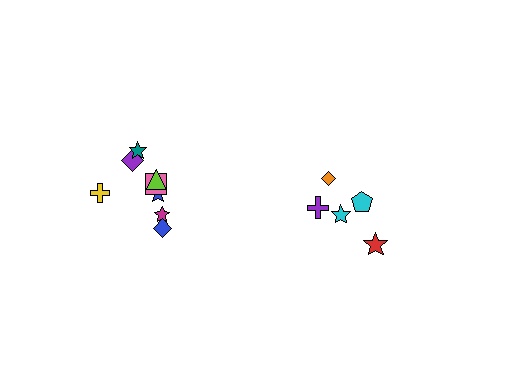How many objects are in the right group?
There are 5 objects.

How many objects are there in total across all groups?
There are 13 objects.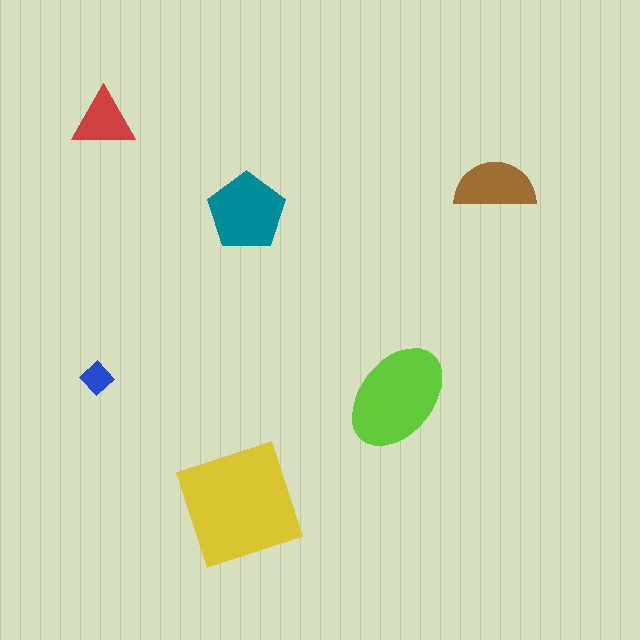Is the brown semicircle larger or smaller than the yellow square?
Smaller.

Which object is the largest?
The yellow square.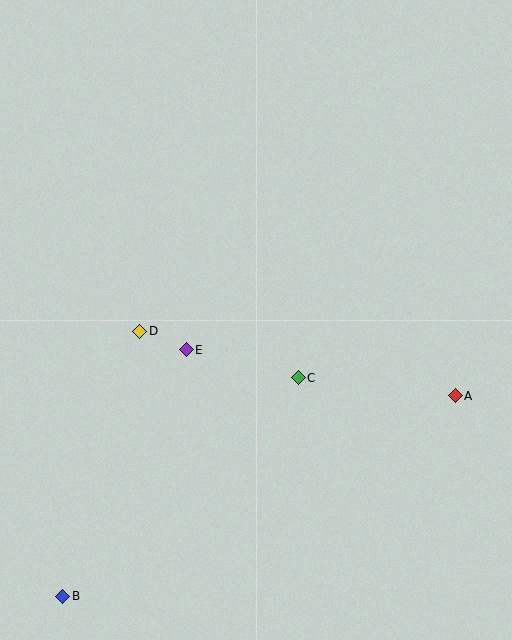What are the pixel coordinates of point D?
Point D is at (140, 331).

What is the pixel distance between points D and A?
The distance between D and A is 322 pixels.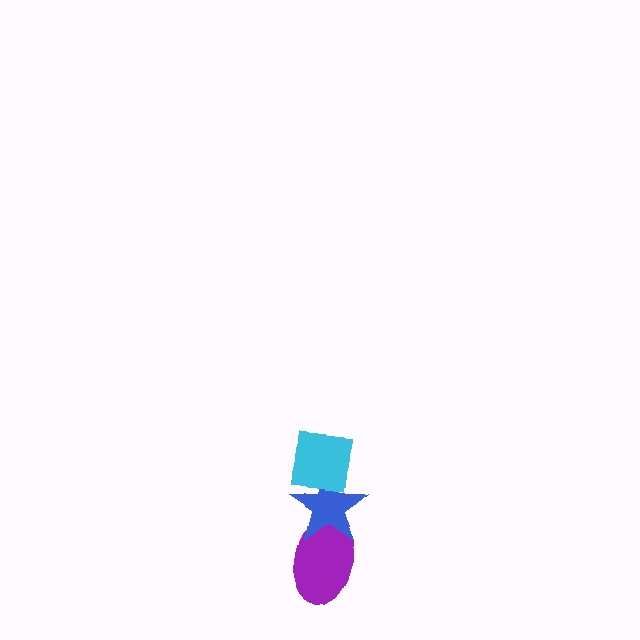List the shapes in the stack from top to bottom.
From top to bottom: the cyan square, the blue star, the purple ellipse.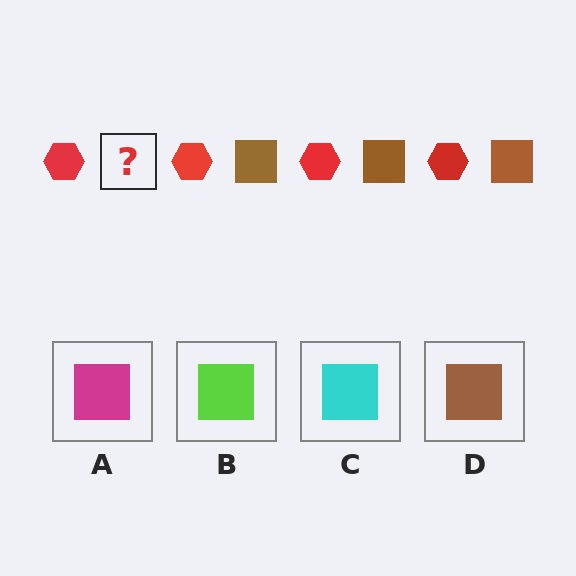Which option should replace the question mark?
Option D.